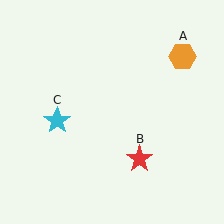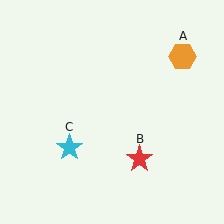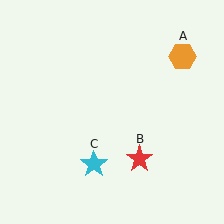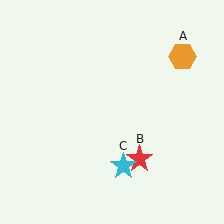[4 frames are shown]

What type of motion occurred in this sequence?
The cyan star (object C) rotated counterclockwise around the center of the scene.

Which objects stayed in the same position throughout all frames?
Orange hexagon (object A) and red star (object B) remained stationary.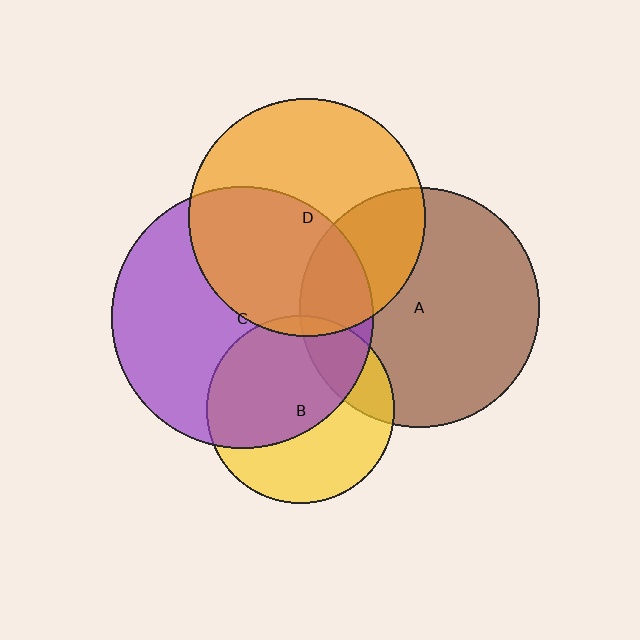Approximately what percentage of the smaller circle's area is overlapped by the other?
Approximately 5%.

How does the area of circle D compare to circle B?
Approximately 1.6 times.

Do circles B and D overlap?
Yes.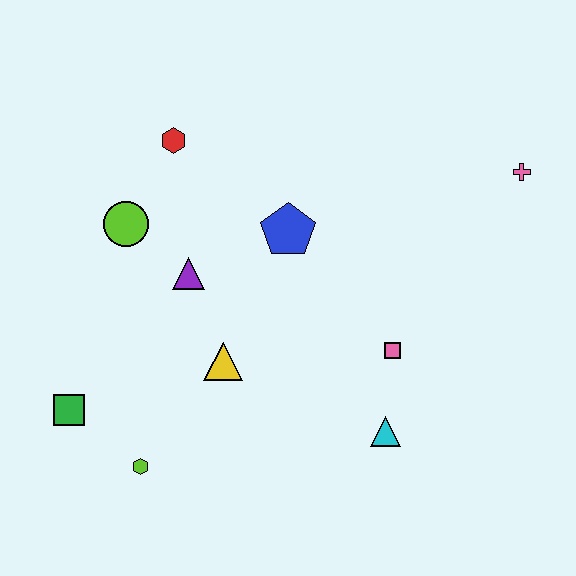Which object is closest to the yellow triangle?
The purple triangle is closest to the yellow triangle.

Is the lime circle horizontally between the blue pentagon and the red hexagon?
No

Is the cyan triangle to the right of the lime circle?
Yes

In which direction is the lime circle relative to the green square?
The lime circle is above the green square.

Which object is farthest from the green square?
The pink cross is farthest from the green square.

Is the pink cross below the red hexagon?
Yes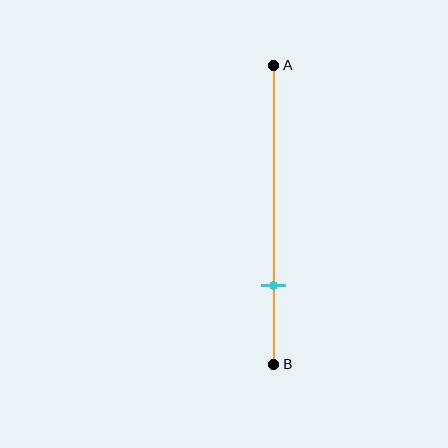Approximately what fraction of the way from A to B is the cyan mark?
The cyan mark is approximately 75% of the way from A to B.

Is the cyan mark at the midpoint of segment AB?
No, the mark is at about 75% from A, not at the 50% midpoint.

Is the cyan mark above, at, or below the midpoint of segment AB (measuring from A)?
The cyan mark is below the midpoint of segment AB.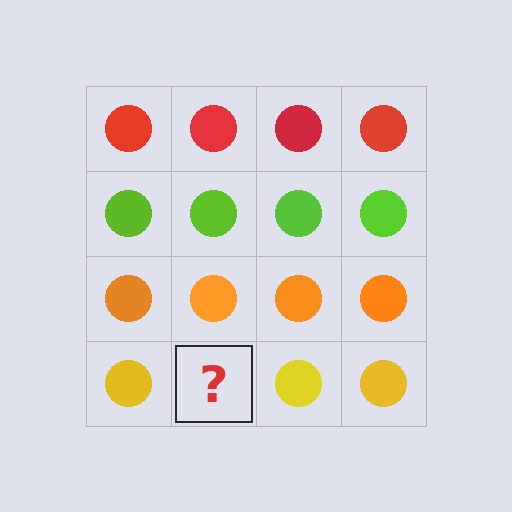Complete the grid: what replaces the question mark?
The question mark should be replaced with a yellow circle.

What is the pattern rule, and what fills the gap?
The rule is that each row has a consistent color. The gap should be filled with a yellow circle.